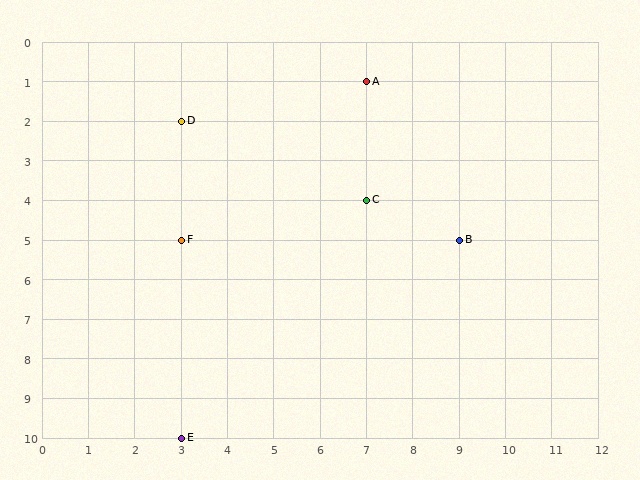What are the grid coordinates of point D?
Point D is at grid coordinates (3, 2).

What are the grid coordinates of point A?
Point A is at grid coordinates (7, 1).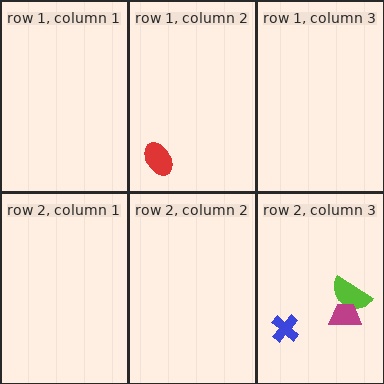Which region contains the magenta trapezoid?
The row 2, column 3 region.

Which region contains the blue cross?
The row 2, column 3 region.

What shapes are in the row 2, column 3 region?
The lime semicircle, the magenta trapezoid, the blue cross.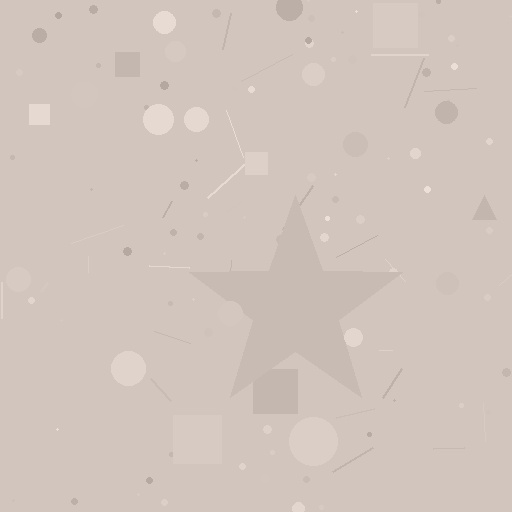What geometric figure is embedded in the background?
A star is embedded in the background.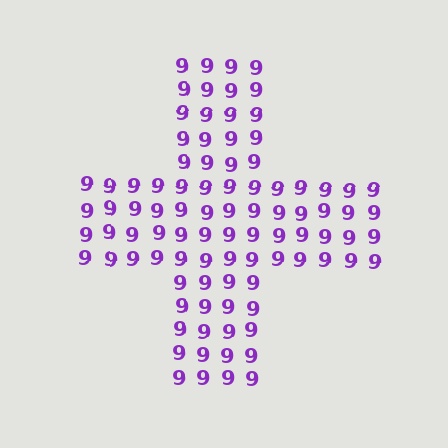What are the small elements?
The small elements are digit 9's.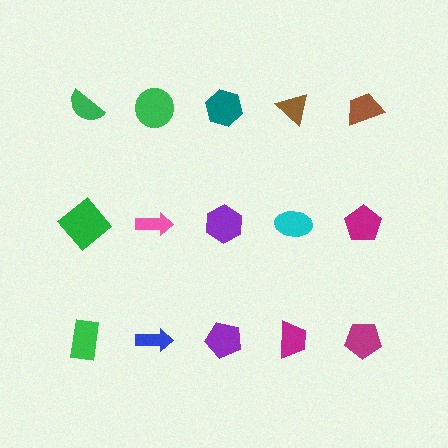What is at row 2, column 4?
A cyan ellipse.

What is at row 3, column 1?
A green rectangle.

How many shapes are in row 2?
5 shapes.